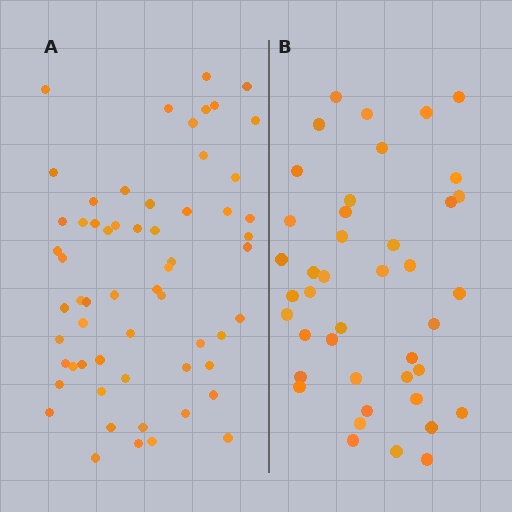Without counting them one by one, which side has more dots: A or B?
Region A (the left region) has more dots.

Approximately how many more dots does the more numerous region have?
Region A has approximately 20 more dots than region B.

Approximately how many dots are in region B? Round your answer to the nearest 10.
About 40 dots. (The exact count is 42, which rounds to 40.)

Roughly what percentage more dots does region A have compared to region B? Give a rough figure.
About 45% more.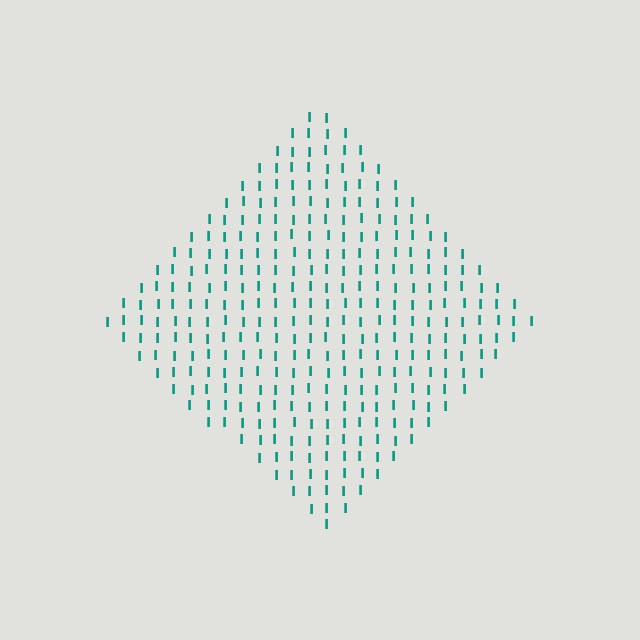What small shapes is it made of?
It is made of small letter I's.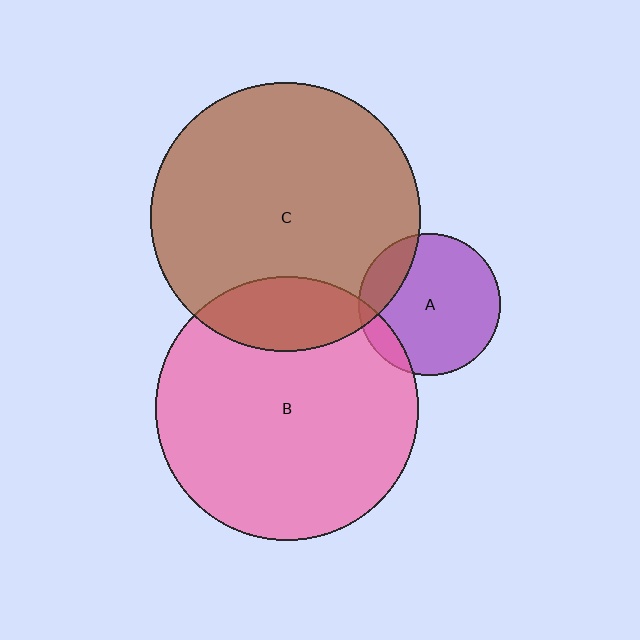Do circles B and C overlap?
Yes.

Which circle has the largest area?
Circle C (brown).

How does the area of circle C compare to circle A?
Approximately 3.6 times.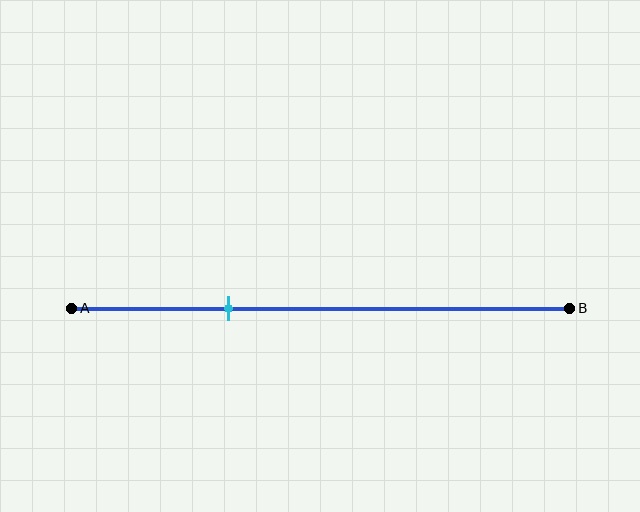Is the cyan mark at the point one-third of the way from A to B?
Yes, the mark is approximately at the one-third point.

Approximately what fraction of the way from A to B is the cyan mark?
The cyan mark is approximately 30% of the way from A to B.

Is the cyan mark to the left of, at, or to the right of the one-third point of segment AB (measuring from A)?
The cyan mark is approximately at the one-third point of segment AB.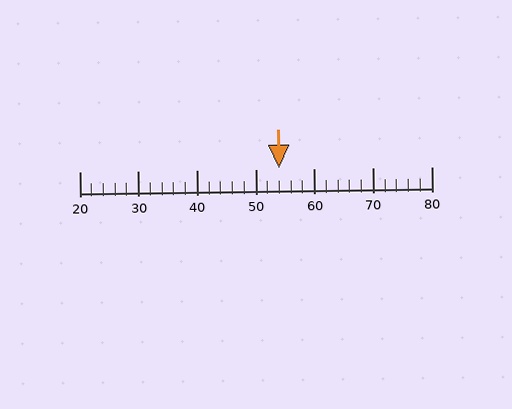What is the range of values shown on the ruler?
The ruler shows values from 20 to 80.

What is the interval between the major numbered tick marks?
The major tick marks are spaced 10 units apart.